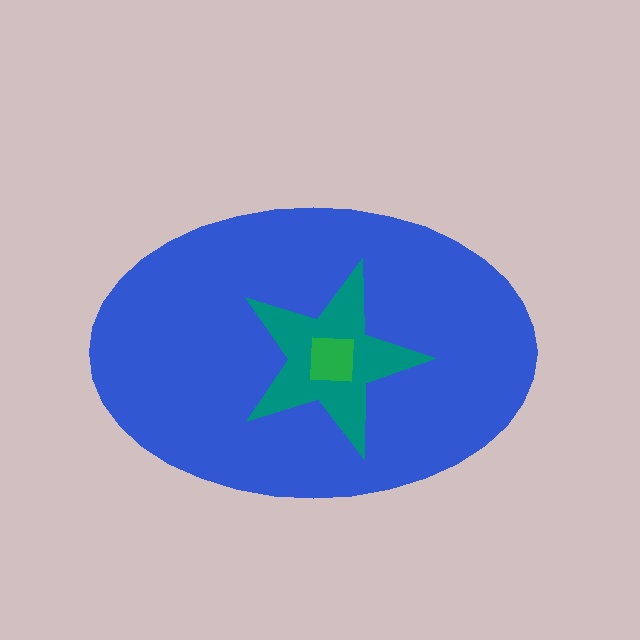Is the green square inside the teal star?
Yes.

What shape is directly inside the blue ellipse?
The teal star.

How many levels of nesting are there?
3.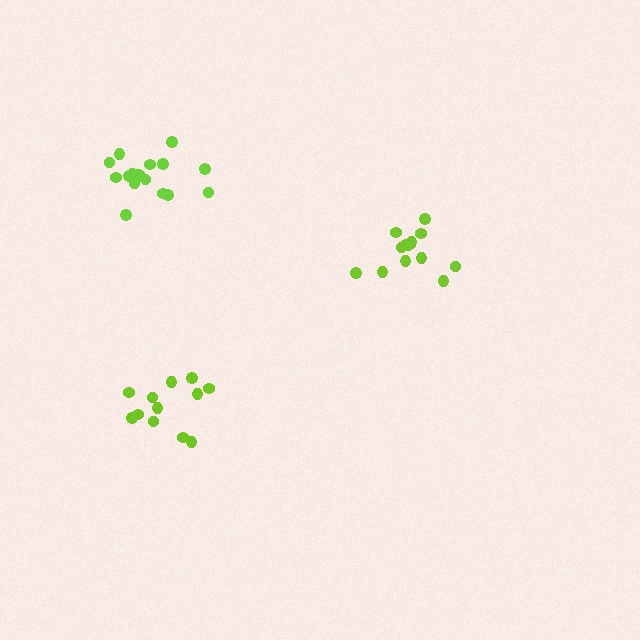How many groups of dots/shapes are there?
There are 3 groups.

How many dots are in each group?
Group 1: 17 dots, Group 2: 14 dots, Group 3: 12 dots (43 total).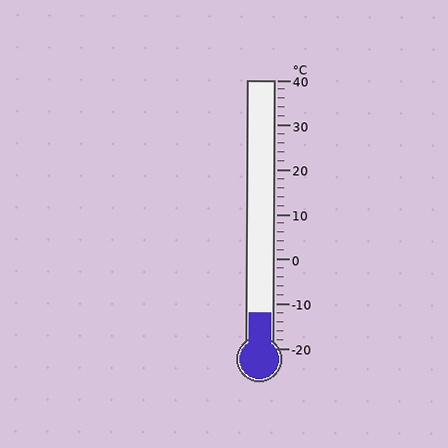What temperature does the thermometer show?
The thermometer shows approximately -12°C.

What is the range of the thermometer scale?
The thermometer scale ranges from -20°C to 40°C.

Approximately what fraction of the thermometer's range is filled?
The thermometer is filled to approximately 15% of its range.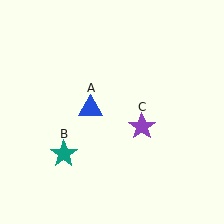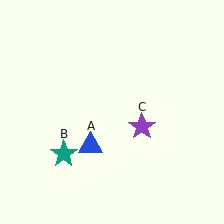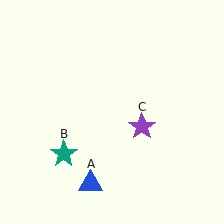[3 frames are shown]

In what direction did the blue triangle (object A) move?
The blue triangle (object A) moved down.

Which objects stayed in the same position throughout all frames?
Teal star (object B) and purple star (object C) remained stationary.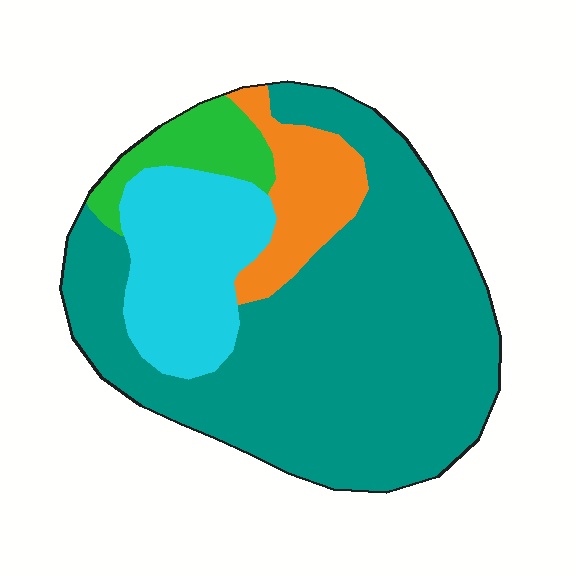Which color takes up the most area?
Teal, at roughly 65%.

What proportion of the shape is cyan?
Cyan takes up about one fifth (1/5) of the shape.